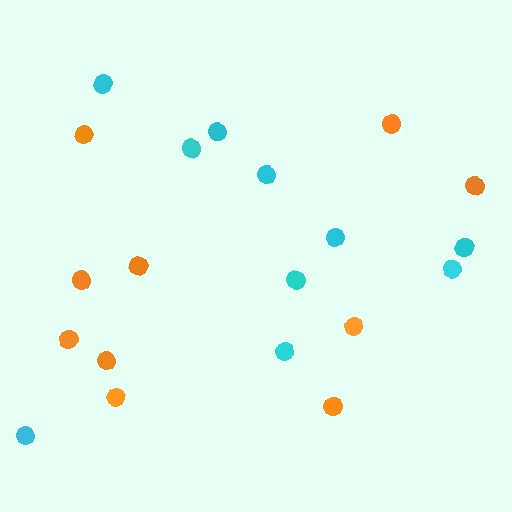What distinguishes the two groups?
There are 2 groups: one group of orange circles (10) and one group of cyan circles (10).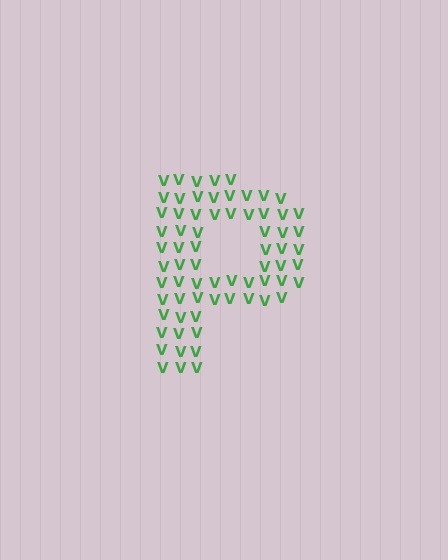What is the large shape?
The large shape is the letter P.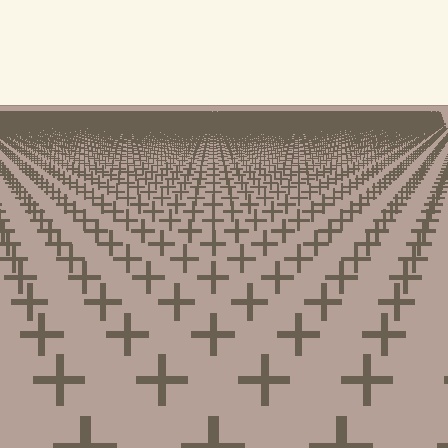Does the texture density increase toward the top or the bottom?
Density increases toward the top.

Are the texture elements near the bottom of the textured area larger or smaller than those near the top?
Larger. Near the bottom, elements are closer to the viewer and appear at a bigger on-screen size.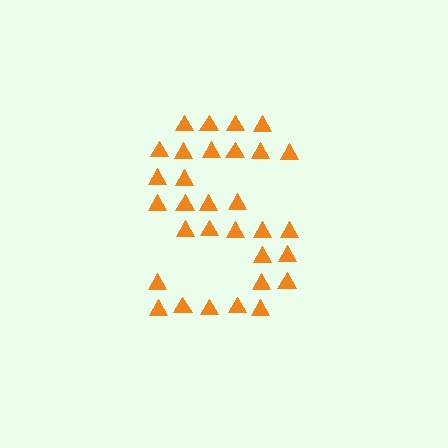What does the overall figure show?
The overall figure shows the letter S.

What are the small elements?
The small elements are triangles.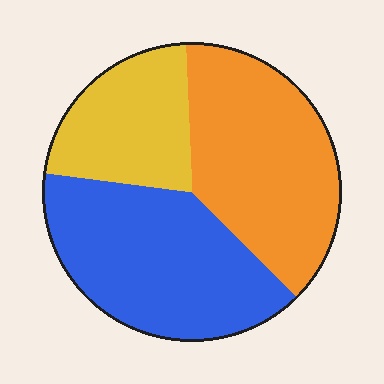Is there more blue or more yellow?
Blue.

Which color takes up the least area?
Yellow, at roughly 20%.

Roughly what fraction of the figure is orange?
Orange takes up about three eighths (3/8) of the figure.